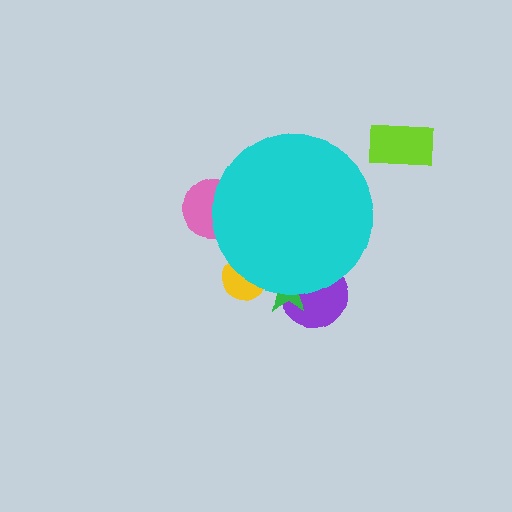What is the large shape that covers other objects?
A cyan circle.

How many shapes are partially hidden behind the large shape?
4 shapes are partially hidden.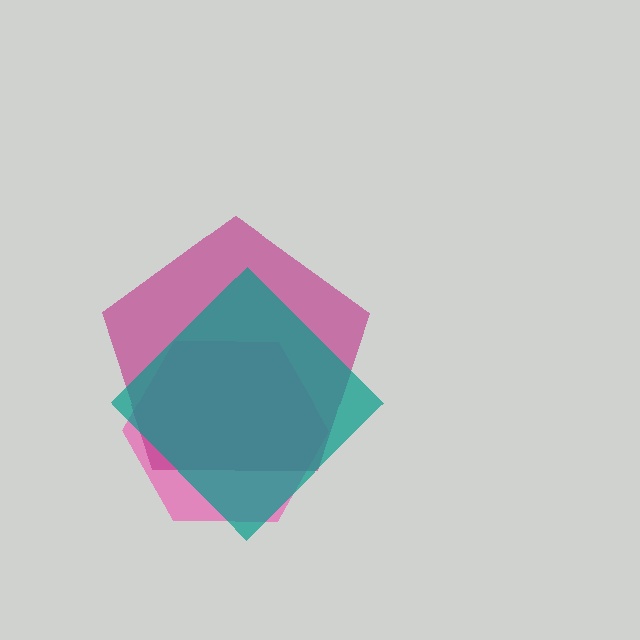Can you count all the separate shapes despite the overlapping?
Yes, there are 3 separate shapes.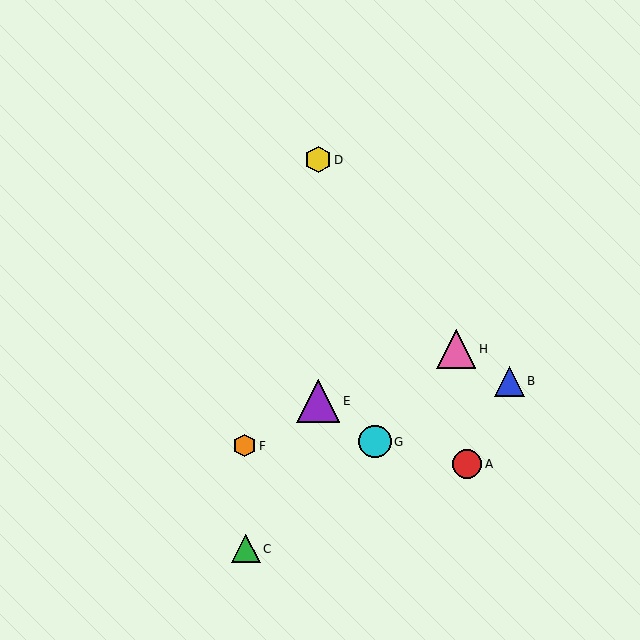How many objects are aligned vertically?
2 objects (D, E) are aligned vertically.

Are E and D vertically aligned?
Yes, both are at x≈318.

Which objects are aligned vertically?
Objects D, E are aligned vertically.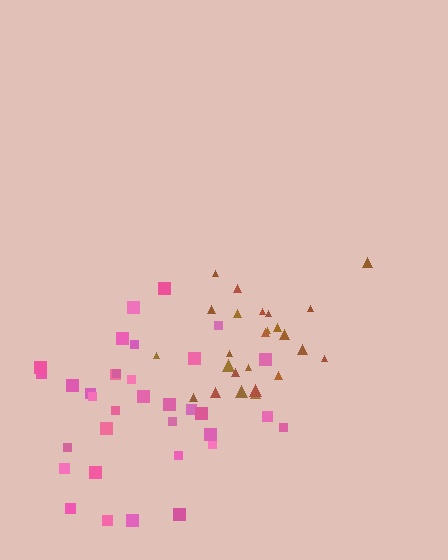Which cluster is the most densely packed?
Brown.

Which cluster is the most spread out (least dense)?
Pink.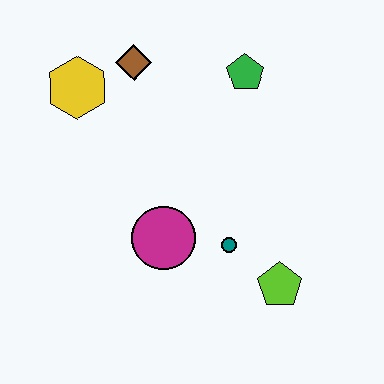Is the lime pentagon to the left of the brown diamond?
No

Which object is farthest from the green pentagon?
The lime pentagon is farthest from the green pentagon.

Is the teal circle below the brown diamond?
Yes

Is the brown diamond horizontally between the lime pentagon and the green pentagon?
No